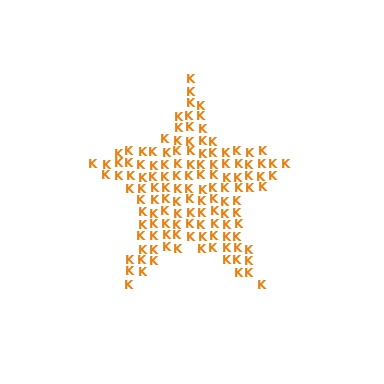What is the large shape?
The large shape is a star.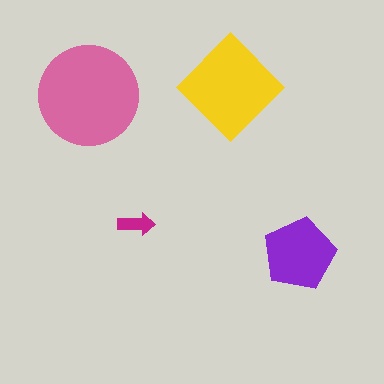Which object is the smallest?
The magenta arrow.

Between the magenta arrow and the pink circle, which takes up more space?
The pink circle.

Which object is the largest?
The pink circle.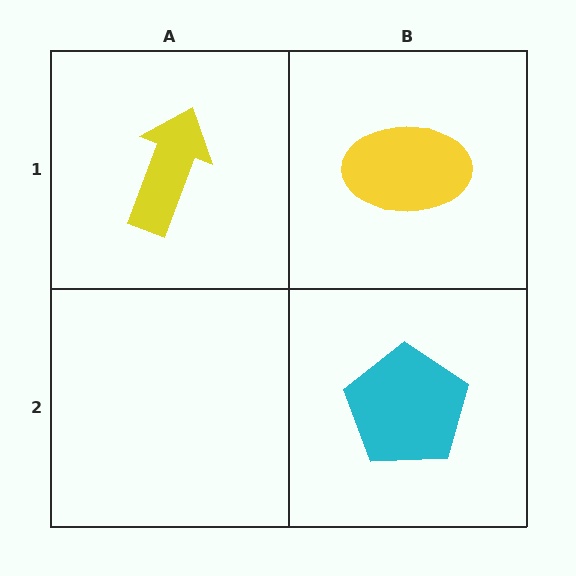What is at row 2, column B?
A cyan pentagon.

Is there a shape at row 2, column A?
No, that cell is empty.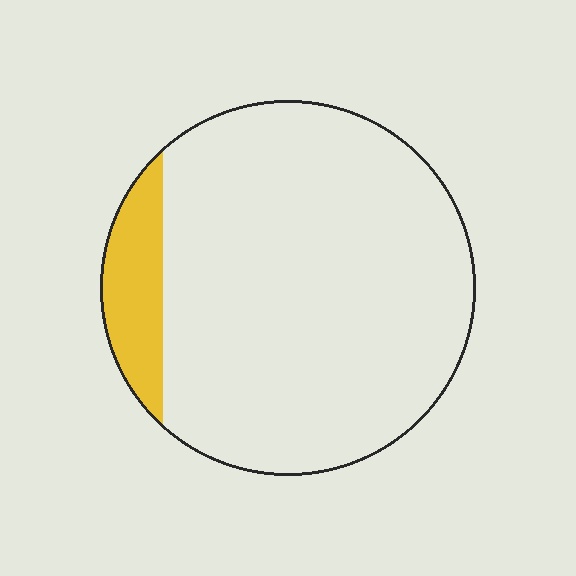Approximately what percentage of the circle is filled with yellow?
Approximately 10%.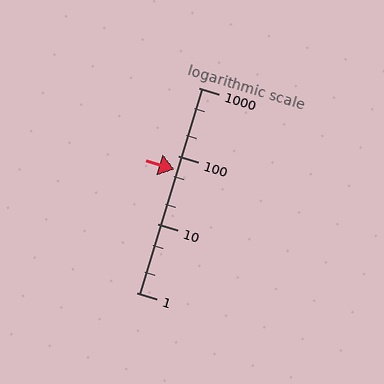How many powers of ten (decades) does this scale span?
The scale spans 3 decades, from 1 to 1000.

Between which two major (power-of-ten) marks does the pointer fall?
The pointer is between 10 and 100.